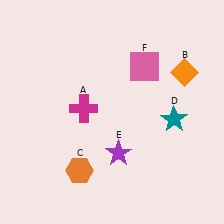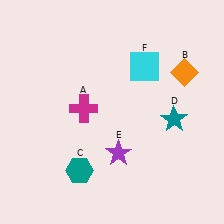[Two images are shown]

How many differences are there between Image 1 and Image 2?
There are 2 differences between the two images.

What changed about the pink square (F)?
In Image 1, F is pink. In Image 2, it changed to cyan.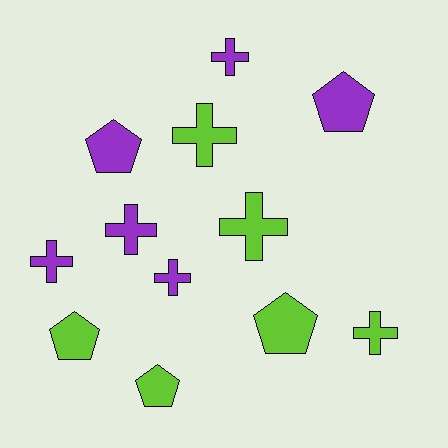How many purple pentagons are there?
There are 2 purple pentagons.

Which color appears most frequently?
Purple, with 6 objects.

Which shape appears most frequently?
Cross, with 7 objects.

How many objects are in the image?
There are 12 objects.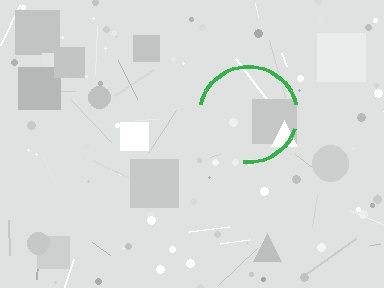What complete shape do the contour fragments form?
The contour fragments form a circle.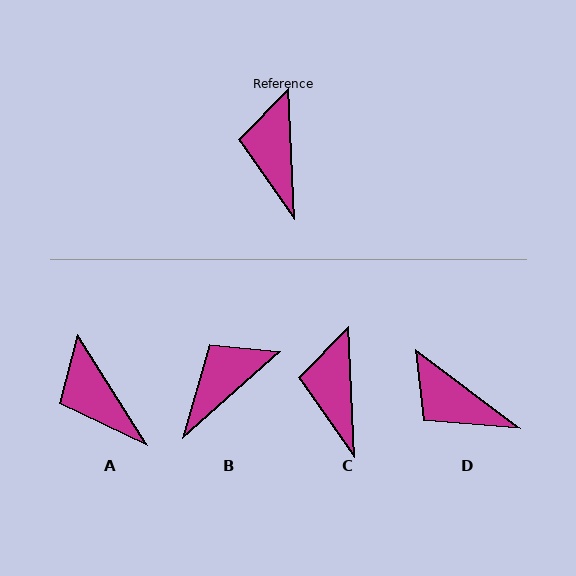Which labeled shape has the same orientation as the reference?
C.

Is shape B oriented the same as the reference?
No, it is off by about 51 degrees.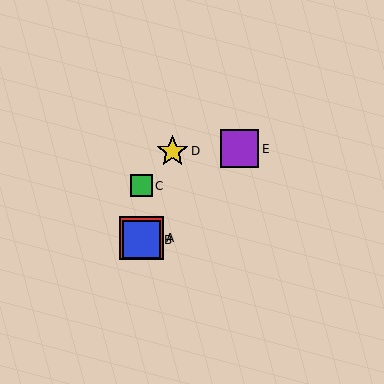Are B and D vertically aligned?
No, B is at x≈141 and D is at x≈173.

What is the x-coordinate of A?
Object A is at x≈141.